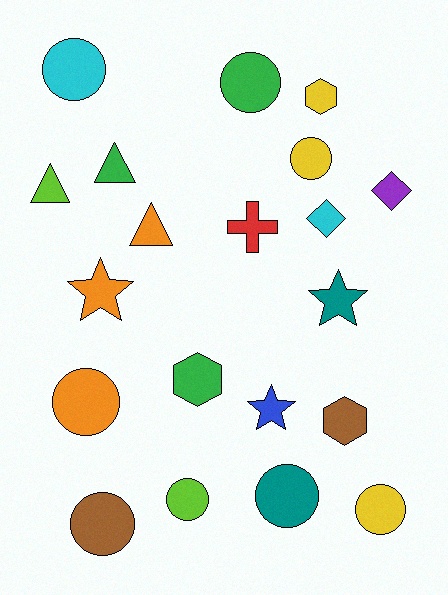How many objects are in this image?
There are 20 objects.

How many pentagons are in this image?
There are no pentagons.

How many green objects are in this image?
There are 3 green objects.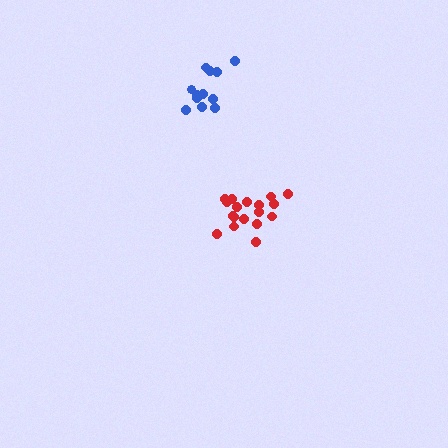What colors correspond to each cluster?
The clusters are colored: red, blue.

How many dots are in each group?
Group 1: 18 dots, Group 2: 12 dots (30 total).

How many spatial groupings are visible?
There are 2 spatial groupings.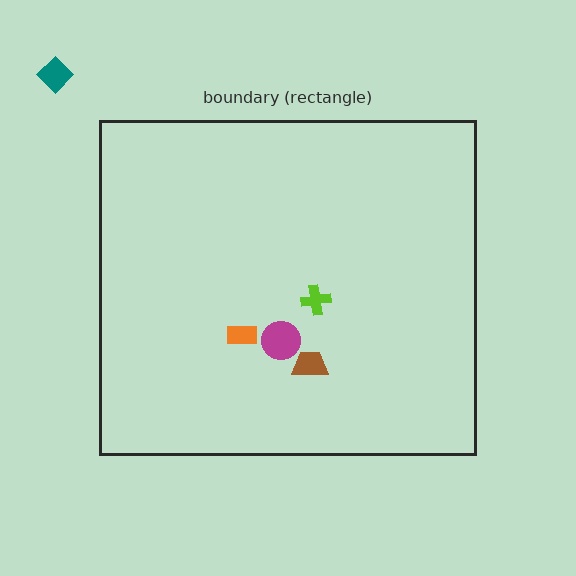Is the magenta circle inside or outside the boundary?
Inside.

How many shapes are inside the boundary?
4 inside, 1 outside.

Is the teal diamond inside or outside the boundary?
Outside.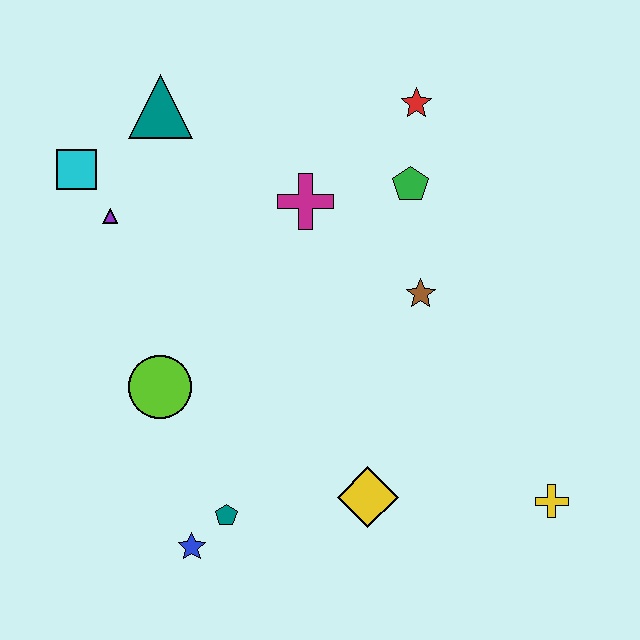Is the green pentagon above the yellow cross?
Yes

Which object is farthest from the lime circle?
The yellow cross is farthest from the lime circle.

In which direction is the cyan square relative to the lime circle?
The cyan square is above the lime circle.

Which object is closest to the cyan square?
The purple triangle is closest to the cyan square.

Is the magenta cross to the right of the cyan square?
Yes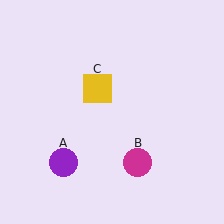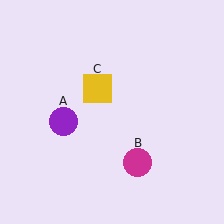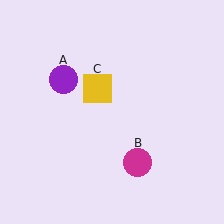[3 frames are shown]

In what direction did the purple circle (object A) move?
The purple circle (object A) moved up.